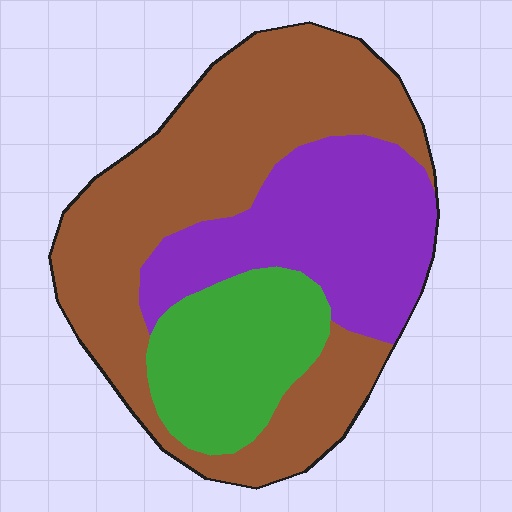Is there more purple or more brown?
Brown.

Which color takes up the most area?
Brown, at roughly 50%.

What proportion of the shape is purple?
Purple covers roughly 30% of the shape.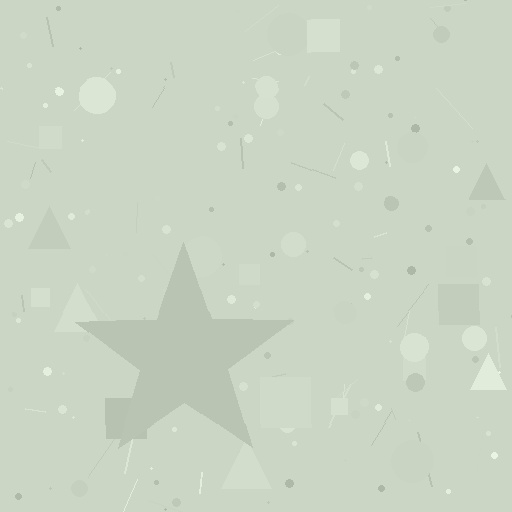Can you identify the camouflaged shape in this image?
The camouflaged shape is a star.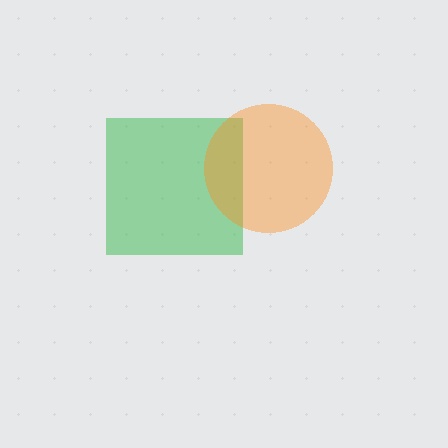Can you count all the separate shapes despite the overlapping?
Yes, there are 2 separate shapes.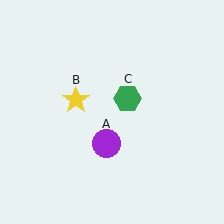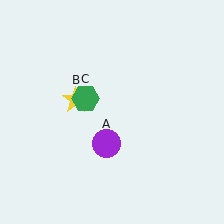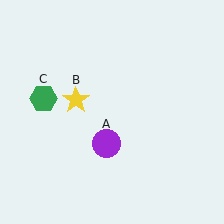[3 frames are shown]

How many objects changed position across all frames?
1 object changed position: green hexagon (object C).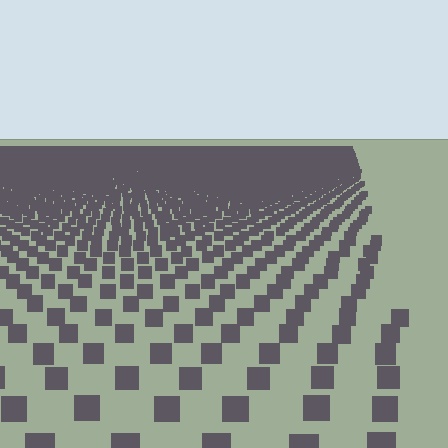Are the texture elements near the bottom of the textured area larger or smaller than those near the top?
Larger. Near the bottom, elements are closer to the viewer and appear at a bigger on-screen size.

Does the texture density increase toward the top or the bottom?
Density increases toward the top.